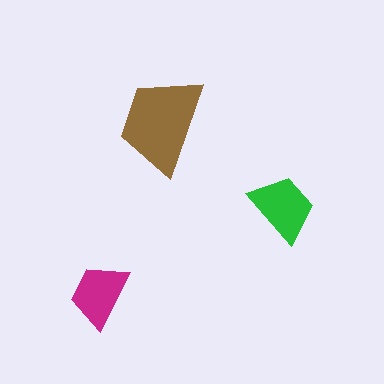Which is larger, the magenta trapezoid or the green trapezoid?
The green one.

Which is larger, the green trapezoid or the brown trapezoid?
The brown one.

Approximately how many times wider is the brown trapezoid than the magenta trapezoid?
About 1.5 times wider.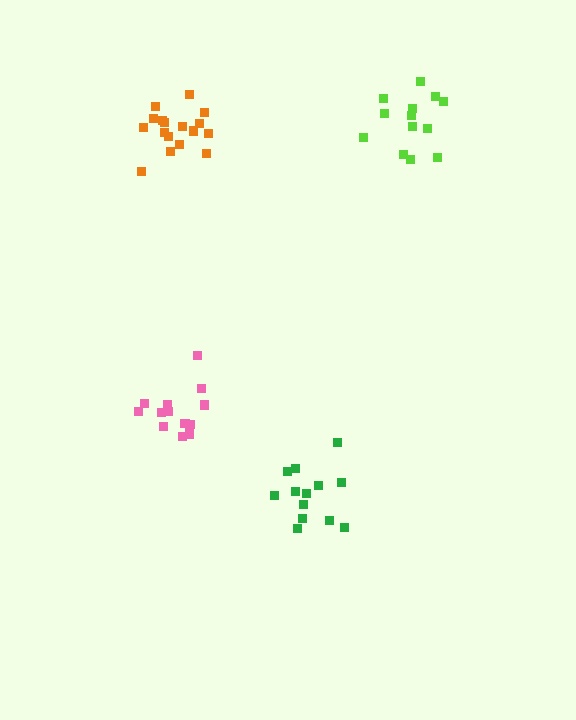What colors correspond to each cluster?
The clusters are colored: pink, green, lime, orange.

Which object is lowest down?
The green cluster is bottommost.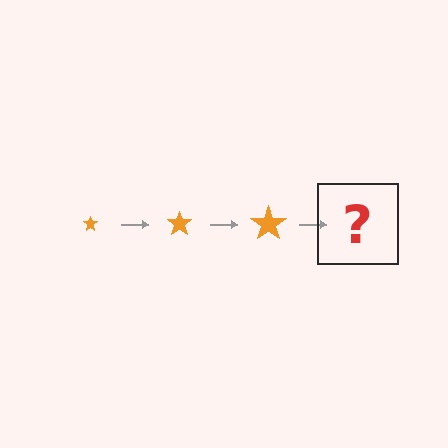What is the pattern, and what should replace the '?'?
The pattern is that the star gets progressively larger each step. The '?' should be an orange star, larger than the previous one.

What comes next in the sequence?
The next element should be an orange star, larger than the previous one.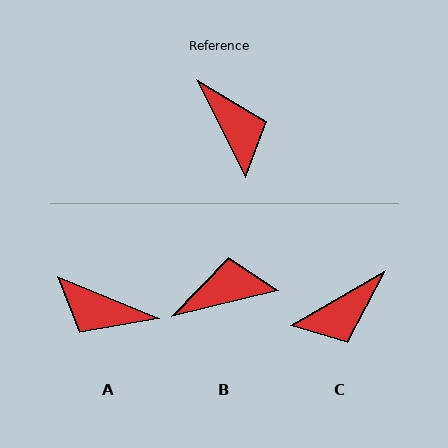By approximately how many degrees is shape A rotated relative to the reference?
Approximately 139 degrees clockwise.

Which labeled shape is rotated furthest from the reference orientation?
A, about 139 degrees away.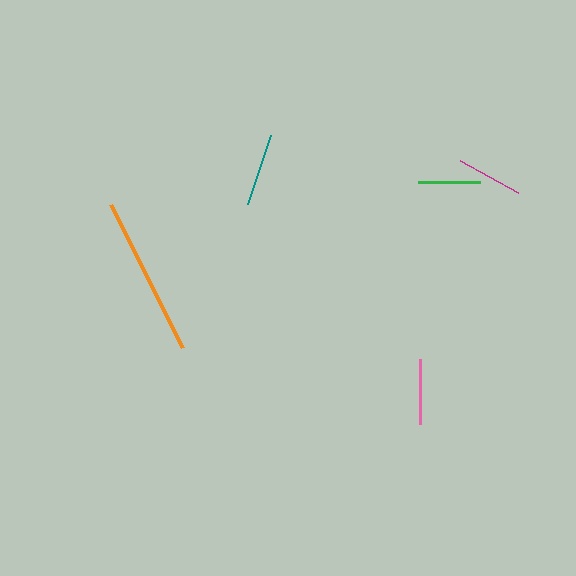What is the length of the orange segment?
The orange segment is approximately 160 pixels long.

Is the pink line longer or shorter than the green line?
The pink line is longer than the green line.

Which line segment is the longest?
The orange line is the longest at approximately 160 pixels.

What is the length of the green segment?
The green segment is approximately 61 pixels long.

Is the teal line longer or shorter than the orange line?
The orange line is longer than the teal line.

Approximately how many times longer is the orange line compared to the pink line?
The orange line is approximately 2.5 times the length of the pink line.